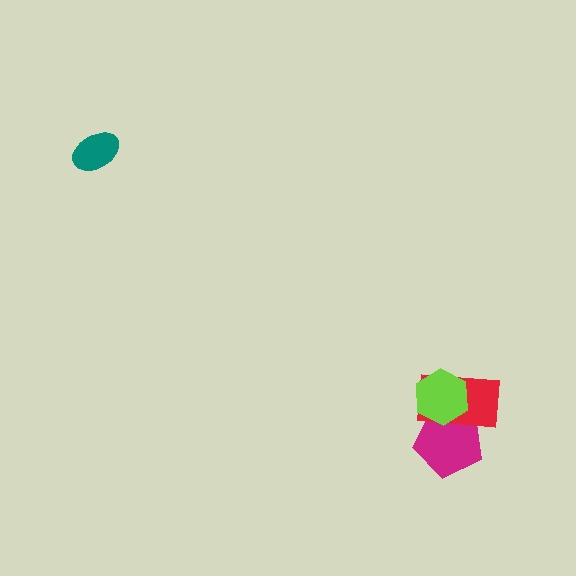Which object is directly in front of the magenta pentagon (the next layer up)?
The red rectangle is directly in front of the magenta pentagon.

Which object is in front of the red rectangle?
The lime hexagon is in front of the red rectangle.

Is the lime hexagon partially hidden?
No, no other shape covers it.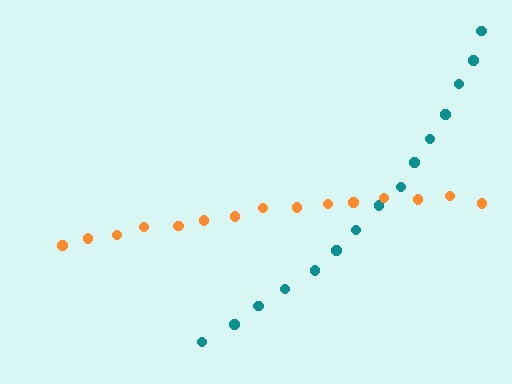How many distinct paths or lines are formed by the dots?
There are 2 distinct paths.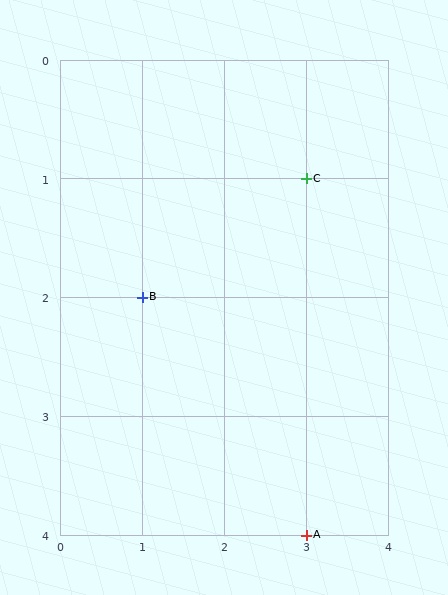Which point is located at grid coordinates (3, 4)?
Point A is at (3, 4).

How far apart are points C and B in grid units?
Points C and B are 2 columns and 1 row apart (about 2.2 grid units diagonally).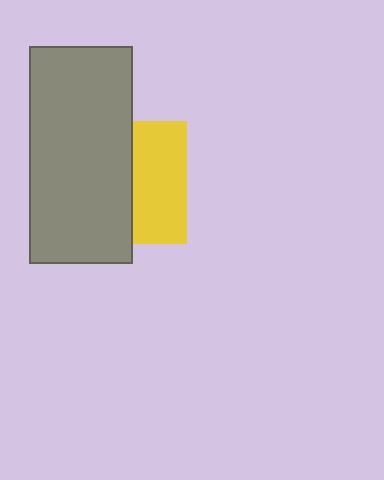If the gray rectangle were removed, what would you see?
You would see the complete yellow square.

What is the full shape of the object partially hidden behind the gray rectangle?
The partially hidden object is a yellow square.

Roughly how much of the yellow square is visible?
A small part of it is visible (roughly 44%).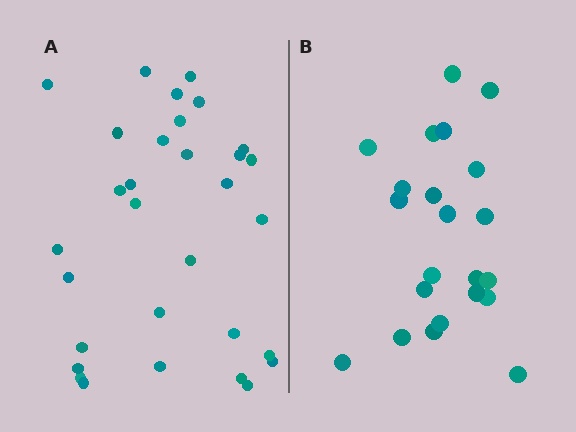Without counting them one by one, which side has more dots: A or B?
Region A (the left region) has more dots.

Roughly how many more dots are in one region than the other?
Region A has roughly 8 or so more dots than region B.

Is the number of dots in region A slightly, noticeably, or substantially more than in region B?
Region A has noticeably more, but not dramatically so. The ratio is roughly 1.4 to 1.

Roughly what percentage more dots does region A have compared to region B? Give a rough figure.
About 40% more.